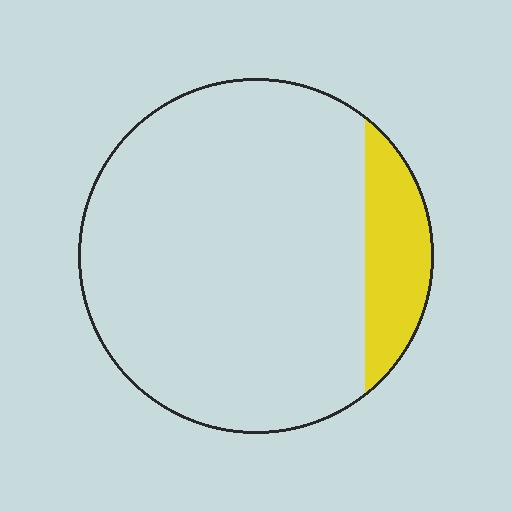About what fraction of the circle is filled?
About one eighth (1/8).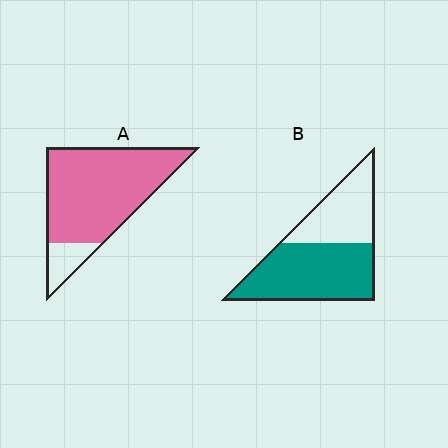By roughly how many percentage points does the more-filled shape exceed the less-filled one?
By roughly 25 percentage points (A over B).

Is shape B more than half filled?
Yes.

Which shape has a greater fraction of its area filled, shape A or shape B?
Shape A.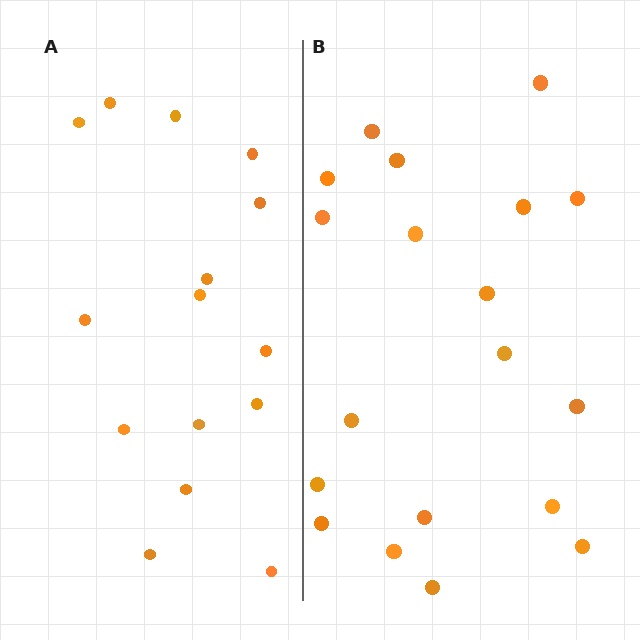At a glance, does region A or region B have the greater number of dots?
Region B (the right region) has more dots.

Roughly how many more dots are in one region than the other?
Region B has about 4 more dots than region A.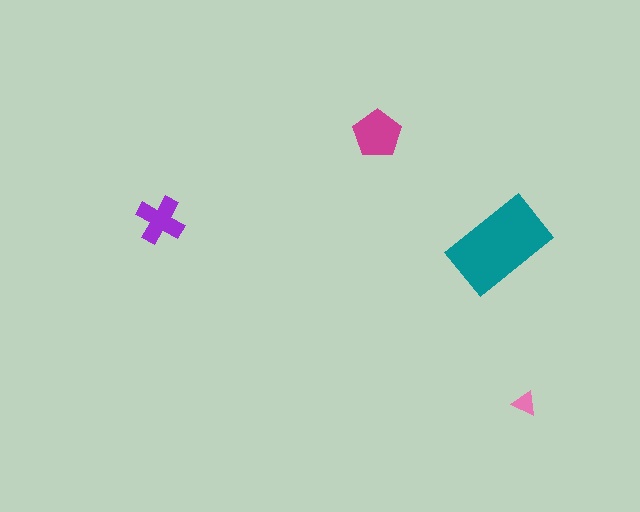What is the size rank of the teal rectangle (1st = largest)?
1st.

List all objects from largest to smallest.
The teal rectangle, the magenta pentagon, the purple cross, the pink triangle.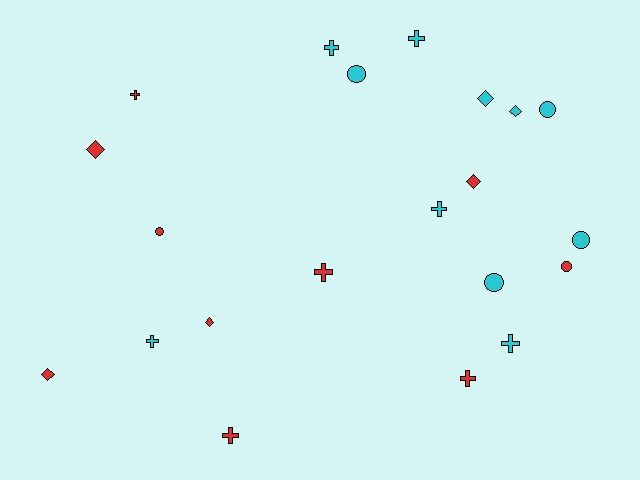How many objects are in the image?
There are 21 objects.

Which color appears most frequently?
Cyan, with 11 objects.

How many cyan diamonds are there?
There are 2 cyan diamonds.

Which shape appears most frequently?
Cross, with 9 objects.